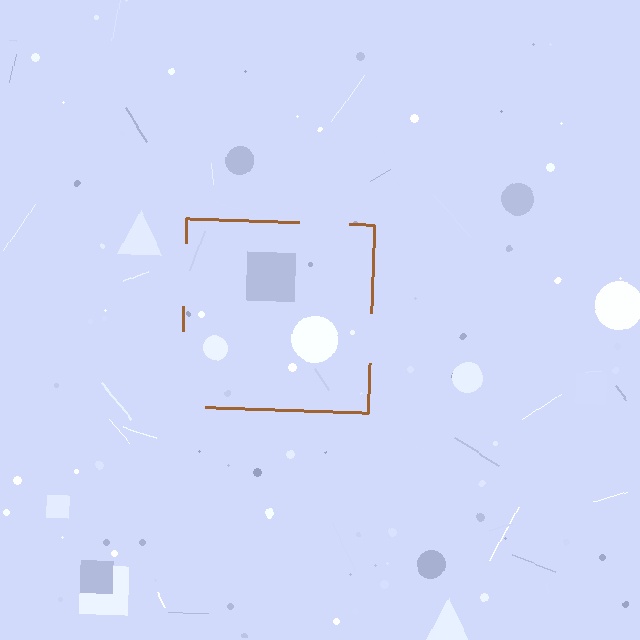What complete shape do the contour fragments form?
The contour fragments form a square.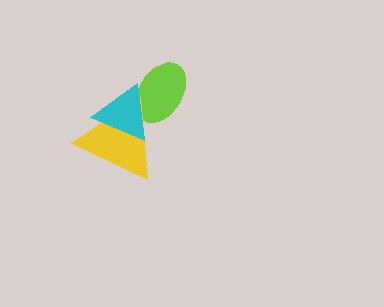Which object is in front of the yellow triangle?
The cyan triangle is in front of the yellow triangle.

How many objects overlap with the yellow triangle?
2 objects overlap with the yellow triangle.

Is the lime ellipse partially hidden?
Yes, it is partially covered by another shape.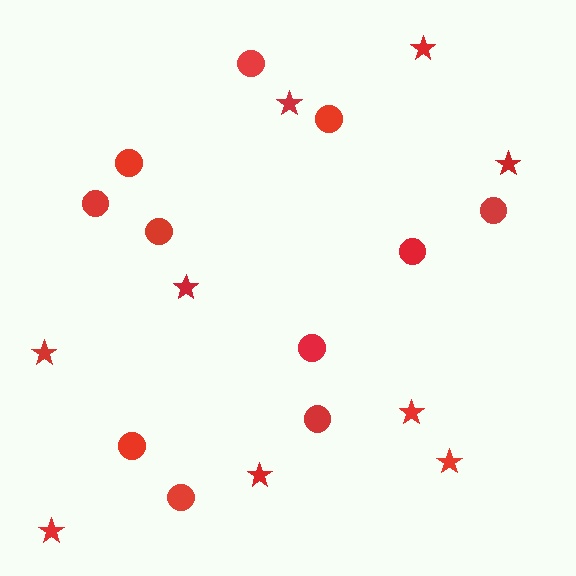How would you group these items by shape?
There are 2 groups: one group of circles (11) and one group of stars (9).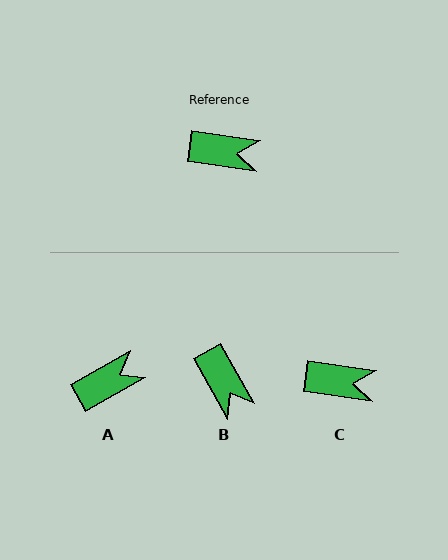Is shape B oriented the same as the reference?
No, it is off by about 52 degrees.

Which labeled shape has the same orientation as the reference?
C.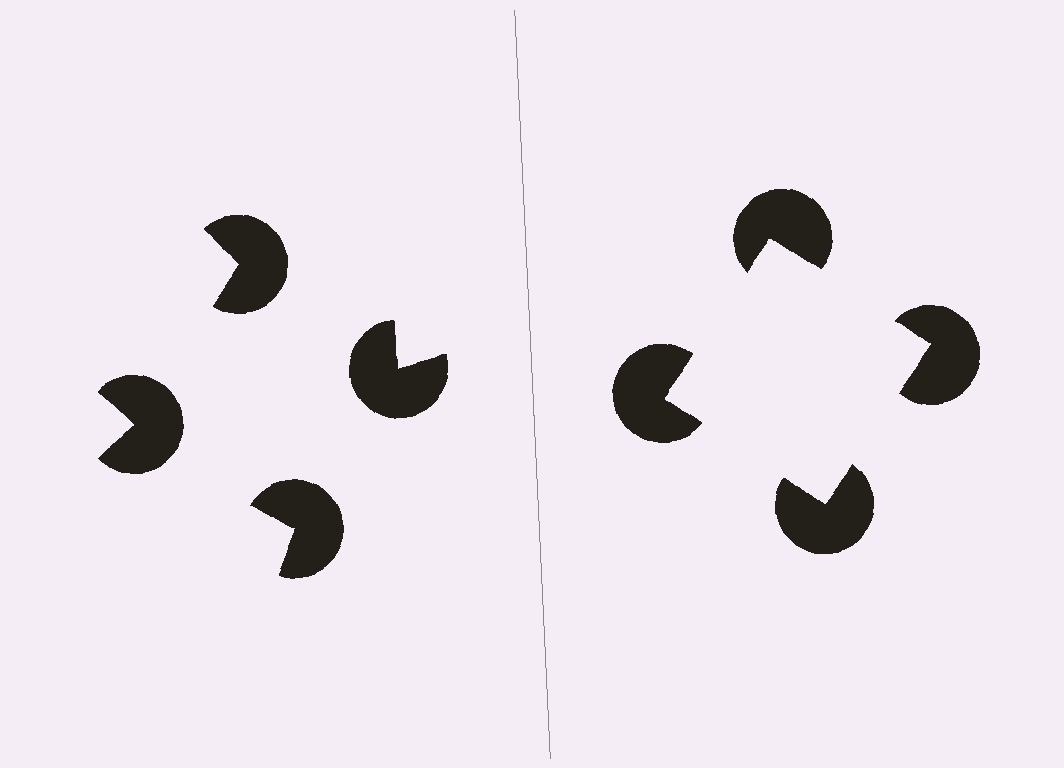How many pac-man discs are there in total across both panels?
8 — 4 on each side.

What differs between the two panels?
The pac-man discs are positioned identically on both sides; only the wedge orientations differ. On the right they align to a square; on the left they are misaligned.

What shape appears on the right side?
An illusory square.